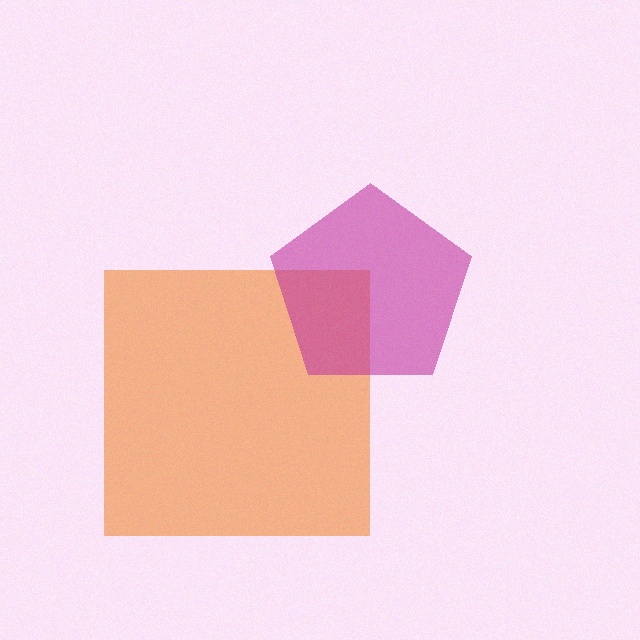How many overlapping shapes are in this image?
There are 2 overlapping shapes in the image.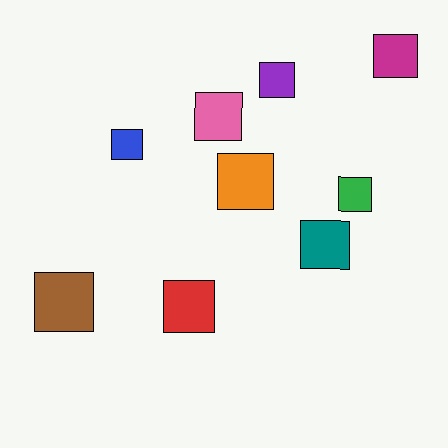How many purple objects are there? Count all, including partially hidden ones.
There is 1 purple object.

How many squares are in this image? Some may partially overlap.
There are 9 squares.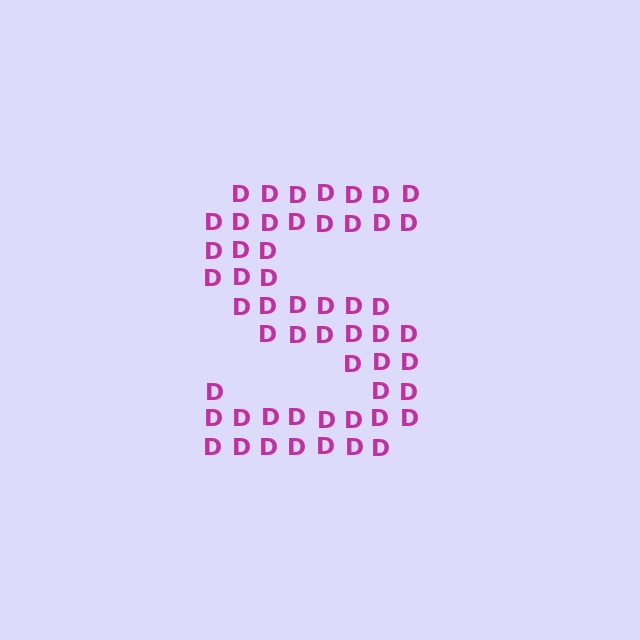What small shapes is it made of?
It is made of small letter D's.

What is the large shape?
The large shape is the letter S.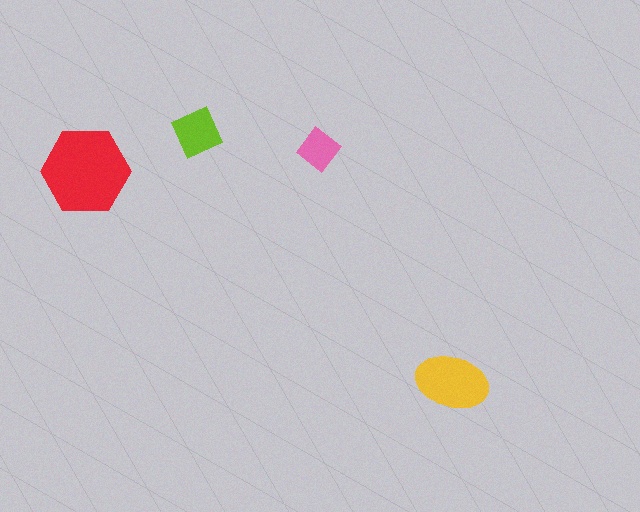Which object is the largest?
The red hexagon.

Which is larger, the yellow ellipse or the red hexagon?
The red hexagon.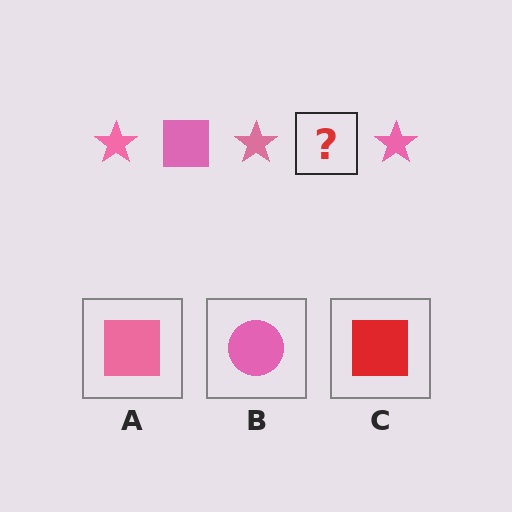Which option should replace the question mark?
Option A.